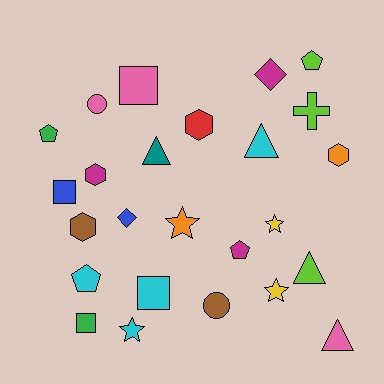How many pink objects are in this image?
There are 3 pink objects.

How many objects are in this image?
There are 25 objects.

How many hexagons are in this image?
There are 4 hexagons.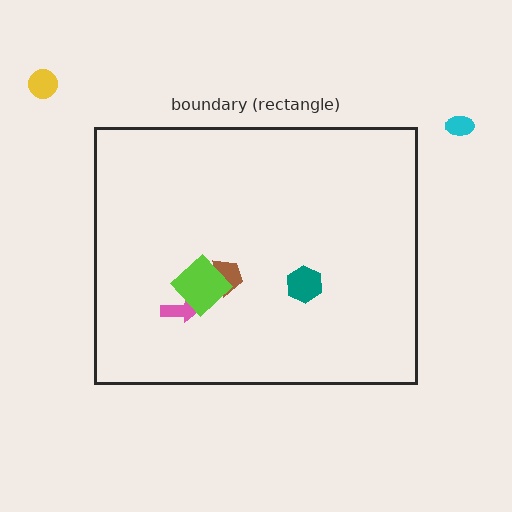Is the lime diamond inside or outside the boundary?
Inside.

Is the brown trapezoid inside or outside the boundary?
Inside.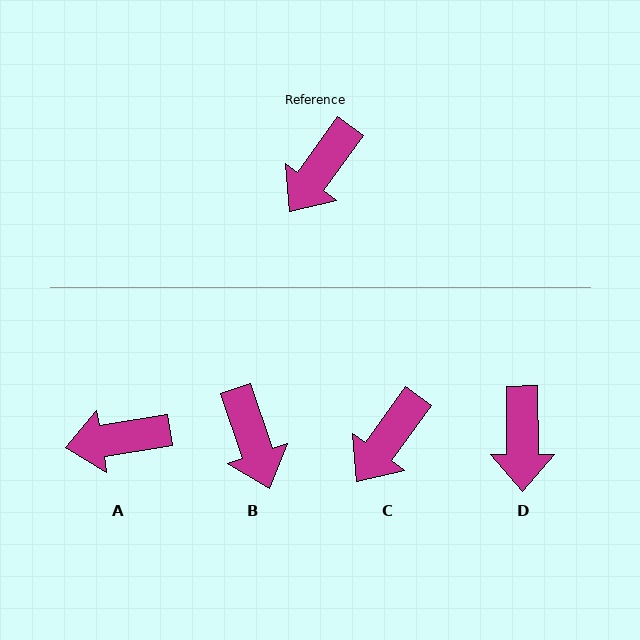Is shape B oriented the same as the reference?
No, it is off by about 54 degrees.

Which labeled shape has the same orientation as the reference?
C.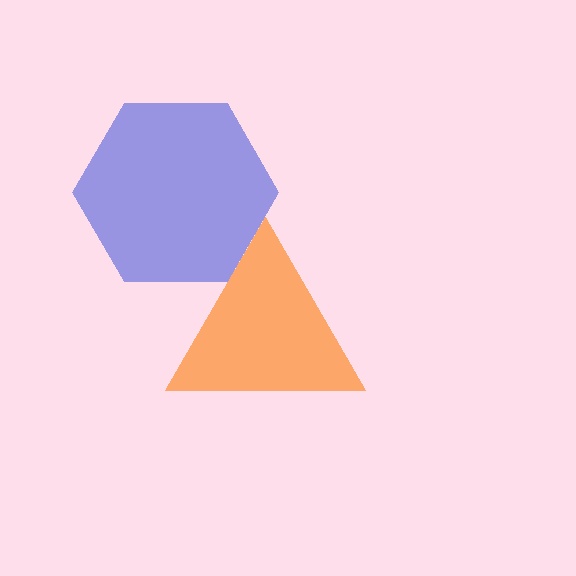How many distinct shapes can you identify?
There are 2 distinct shapes: an orange triangle, a blue hexagon.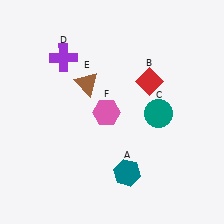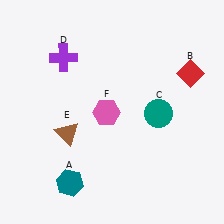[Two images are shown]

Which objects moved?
The objects that moved are: the teal hexagon (A), the red diamond (B), the brown triangle (E).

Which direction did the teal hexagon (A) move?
The teal hexagon (A) moved left.